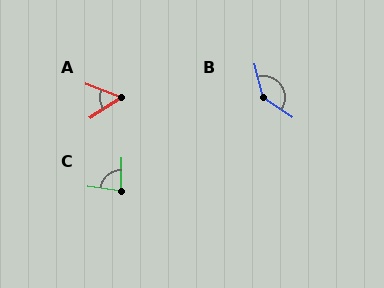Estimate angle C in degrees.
Approximately 83 degrees.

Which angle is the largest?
B, at approximately 138 degrees.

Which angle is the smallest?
A, at approximately 54 degrees.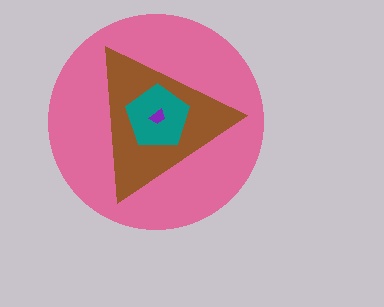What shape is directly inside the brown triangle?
The teal pentagon.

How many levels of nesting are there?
4.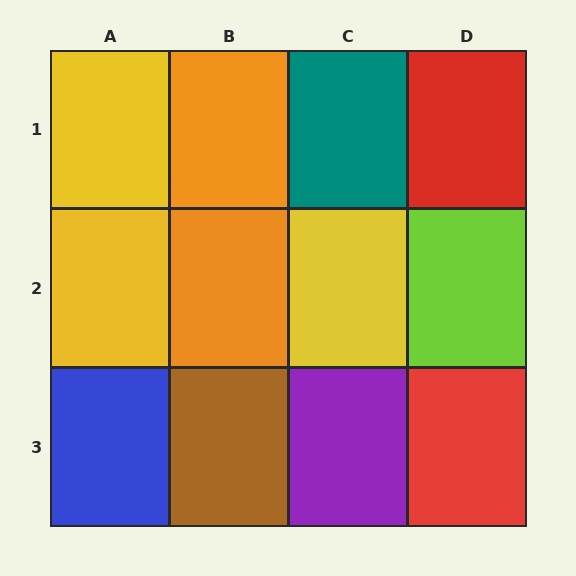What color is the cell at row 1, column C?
Teal.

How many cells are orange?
2 cells are orange.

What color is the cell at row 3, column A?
Blue.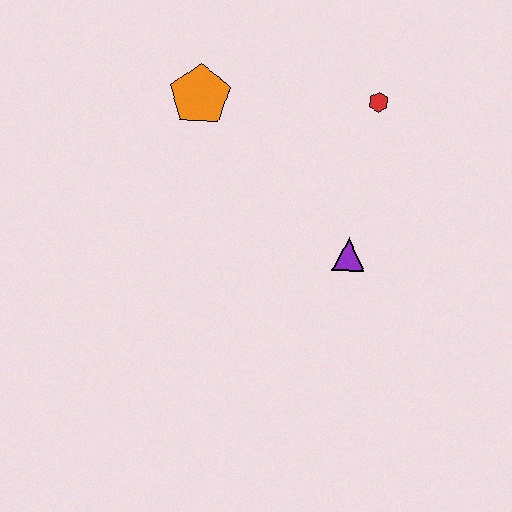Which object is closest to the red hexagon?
The purple triangle is closest to the red hexagon.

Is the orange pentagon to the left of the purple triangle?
Yes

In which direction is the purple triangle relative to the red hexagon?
The purple triangle is below the red hexagon.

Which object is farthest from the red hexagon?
The orange pentagon is farthest from the red hexagon.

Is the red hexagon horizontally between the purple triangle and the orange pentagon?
No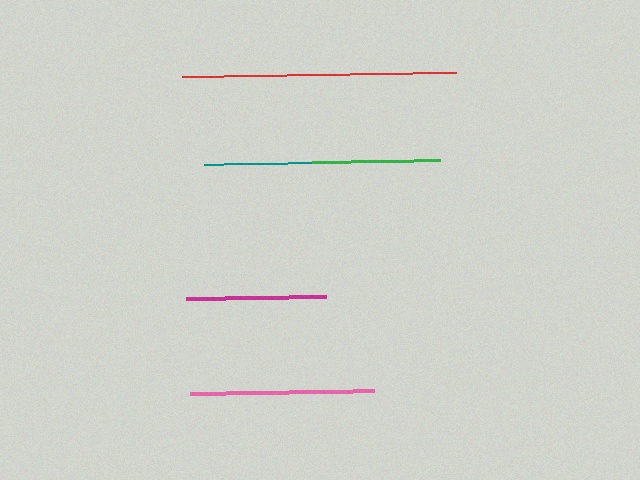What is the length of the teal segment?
The teal segment is approximately 235 pixels long.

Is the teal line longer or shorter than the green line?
The teal line is longer than the green line.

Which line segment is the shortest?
The green line is the shortest at approximately 128 pixels.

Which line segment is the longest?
The red line is the longest at approximately 275 pixels.